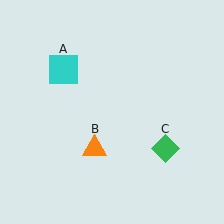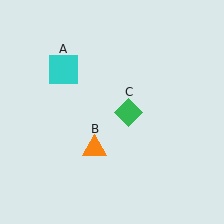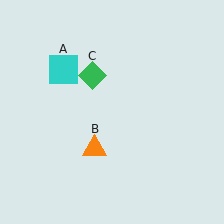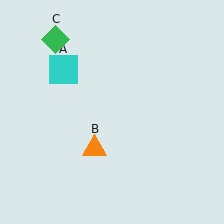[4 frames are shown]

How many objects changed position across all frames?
1 object changed position: green diamond (object C).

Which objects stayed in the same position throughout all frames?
Cyan square (object A) and orange triangle (object B) remained stationary.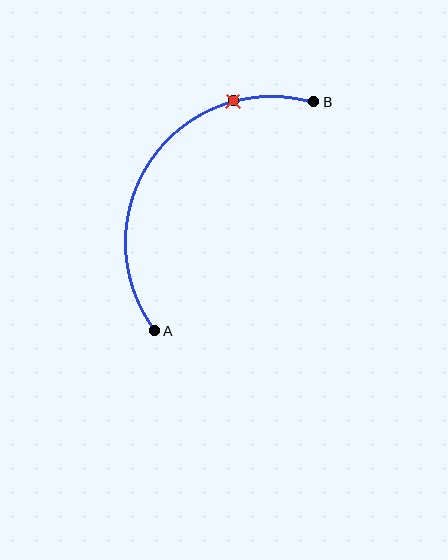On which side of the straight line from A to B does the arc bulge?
The arc bulges above and to the left of the straight line connecting A and B.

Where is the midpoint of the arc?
The arc midpoint is the point on the curve farthest from the straight line joining A and B. It sits above and to the left of that line.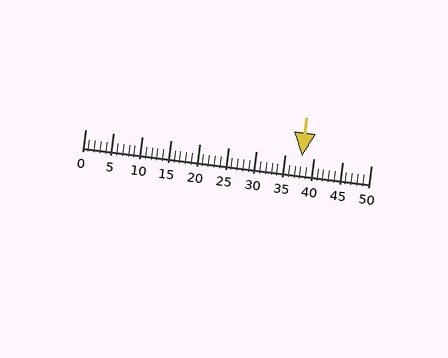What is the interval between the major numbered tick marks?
The major tick marks are spaced 5 units apart.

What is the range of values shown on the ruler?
The ruler shows values from 0 to 50.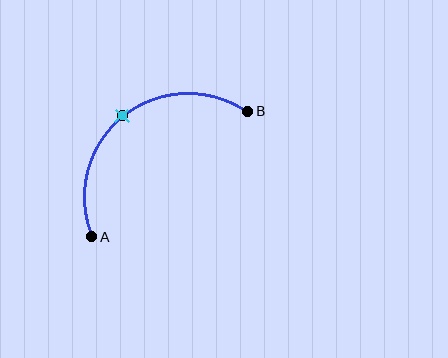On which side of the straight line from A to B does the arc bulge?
The arc bulges above and to the left of the straight line connecting A and B.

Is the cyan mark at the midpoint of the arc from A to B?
Yes. The cyan mark lies on the arc at equal arc-length from both A and B — it is the arc midpoint.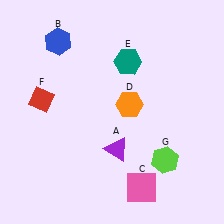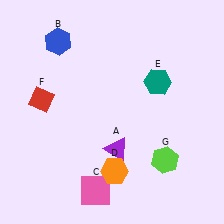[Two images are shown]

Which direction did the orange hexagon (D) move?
The orange hexagon (D) moved down.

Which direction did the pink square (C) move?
The pink square (C) moved left.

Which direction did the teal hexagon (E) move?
The teal hexagon (E) moved right.